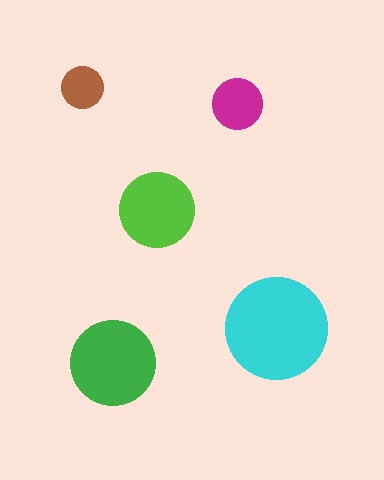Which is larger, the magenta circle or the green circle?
The green one.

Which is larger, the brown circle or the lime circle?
The lime one.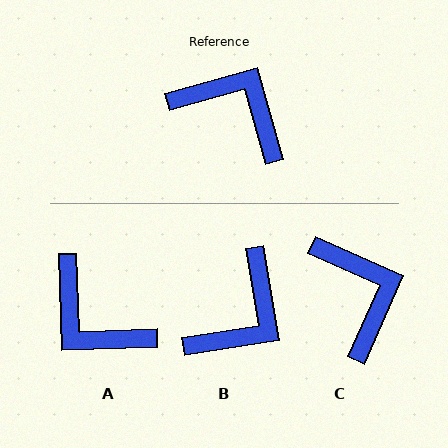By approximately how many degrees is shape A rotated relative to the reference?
Approximately 166 degrees counter-clockwise.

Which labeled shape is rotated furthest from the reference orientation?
A, about 166 degrees away.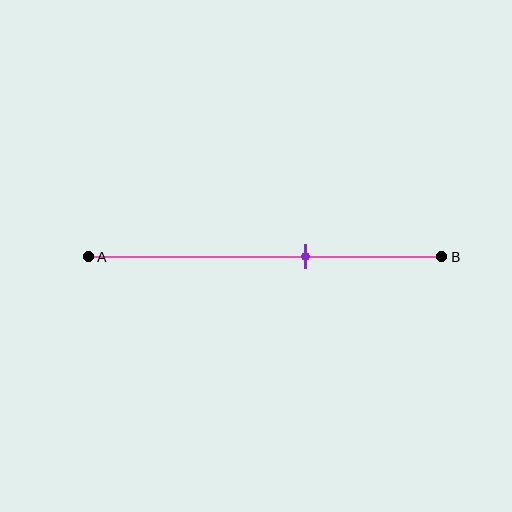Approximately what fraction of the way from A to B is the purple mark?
The purple mark is approximately 60% of the way from A to B.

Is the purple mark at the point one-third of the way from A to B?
No, the mark is at about 60% from A, not at the 33% one-third point.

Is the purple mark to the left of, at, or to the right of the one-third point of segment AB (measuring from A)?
The purple mark is to the right of the one-third point of segment AB.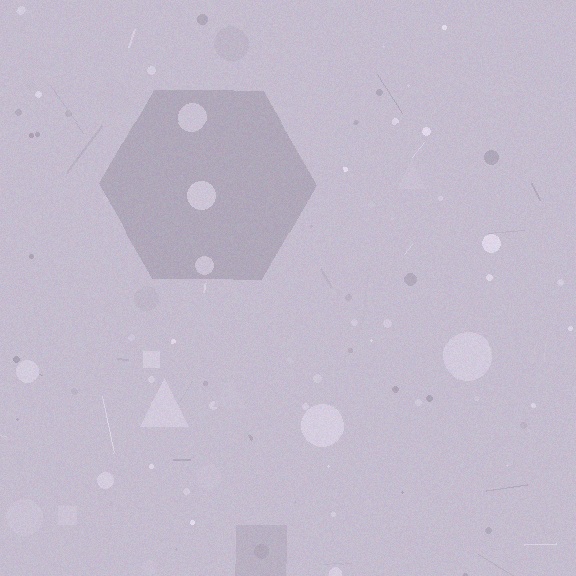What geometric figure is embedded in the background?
A hexagon is embedded in the background.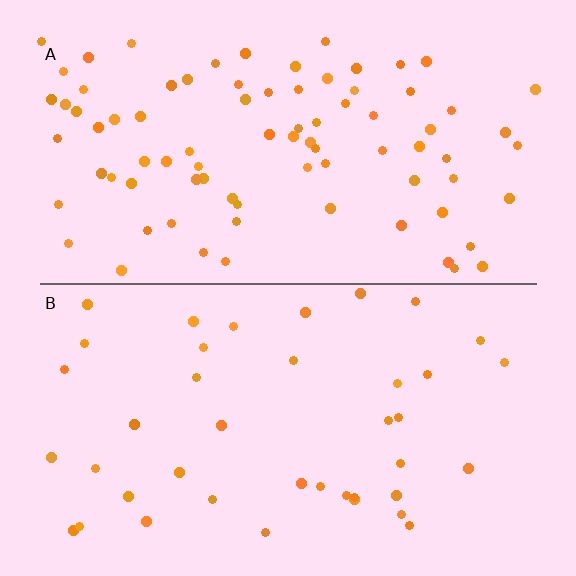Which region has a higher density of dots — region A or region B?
A (the top).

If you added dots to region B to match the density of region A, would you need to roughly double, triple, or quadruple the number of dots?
Approximately double.